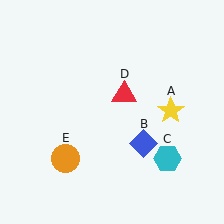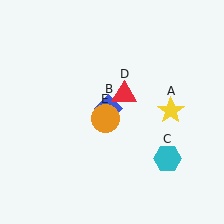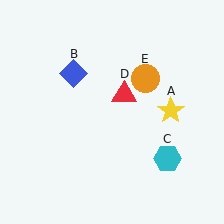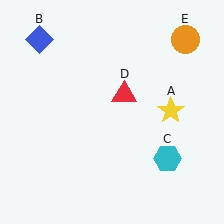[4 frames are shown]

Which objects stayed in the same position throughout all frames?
Yellow star (object A) and cyan hexagon (object C) and red triangle (object D) remained stationary.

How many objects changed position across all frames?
2 objects changed position: blue diamond (object B), orange circle (object E).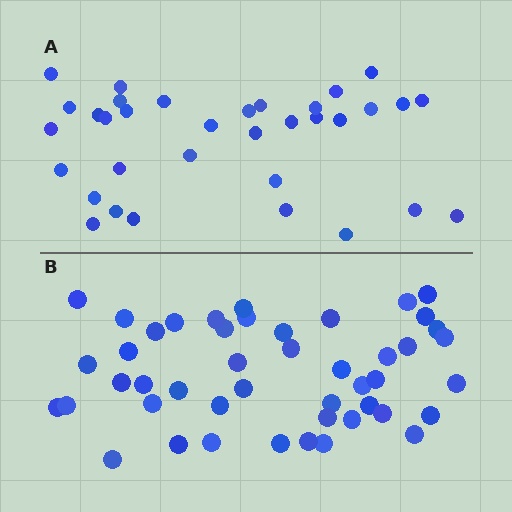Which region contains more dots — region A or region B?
Region B (the bottom region) has more dots.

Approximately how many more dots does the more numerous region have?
Region B has roughly 12 or so more dots than region A.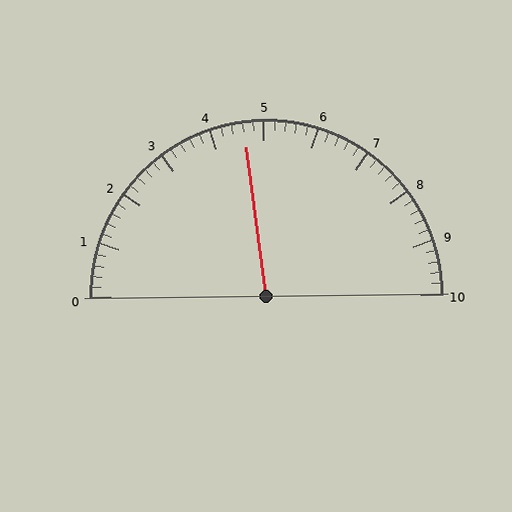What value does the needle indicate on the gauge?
The needle indicates approximately 4.6.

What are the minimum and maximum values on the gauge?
The gauge ranges from 0 to 10.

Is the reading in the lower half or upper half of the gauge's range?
The reading is in the lower half of the range (0 to 10).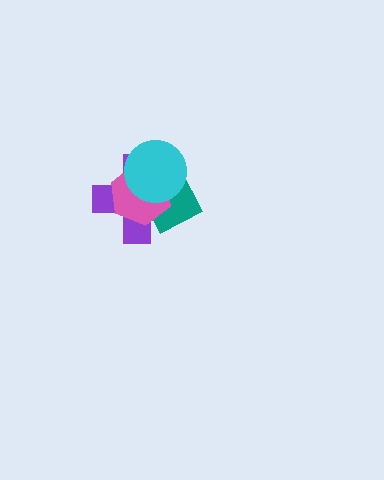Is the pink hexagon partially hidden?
Yes, it is partially covered by another shape.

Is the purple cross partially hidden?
Yes, it is partially covered by another shape.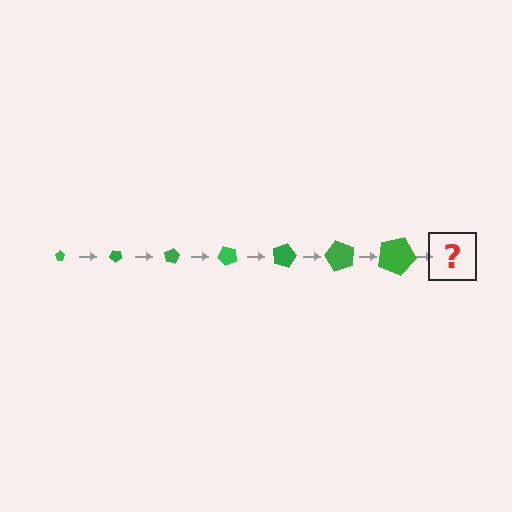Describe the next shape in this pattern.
It should be a pentagon, larger than the previous one and rotated 280 degrees from the start.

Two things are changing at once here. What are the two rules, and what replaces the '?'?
The two rules are that the pentagon grows larger each step and it rotates 40 degrees each step. The '?' should be a pentagon, larger than the previous one and rotated 280 degrees from the start.